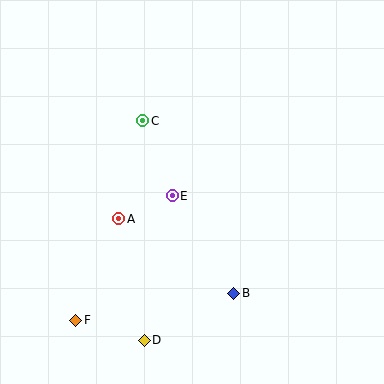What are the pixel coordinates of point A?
Point A is at (119, 219).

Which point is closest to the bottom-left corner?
Point F is closest to the bottom-left corner.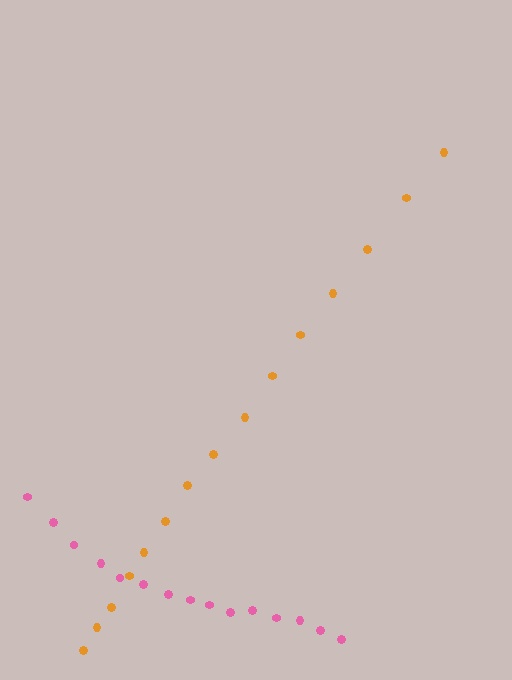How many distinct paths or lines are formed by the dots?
There are 2 distinct paths.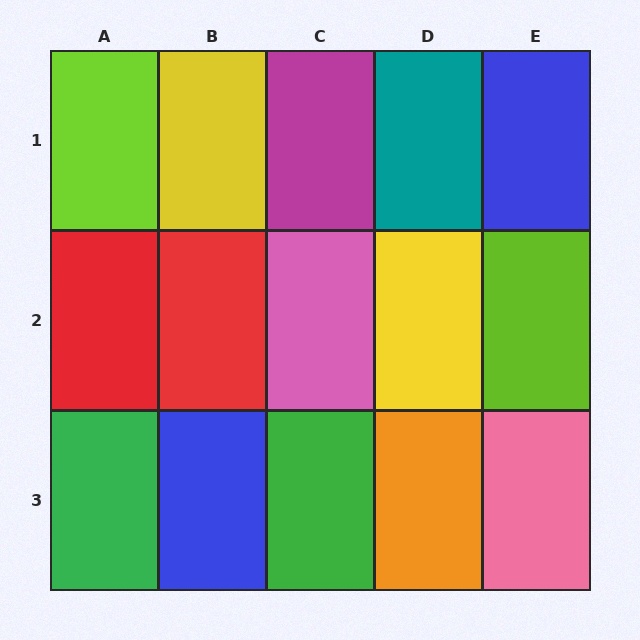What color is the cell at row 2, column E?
Lime.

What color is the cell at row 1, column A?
Lime.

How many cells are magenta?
1 cell is magenta.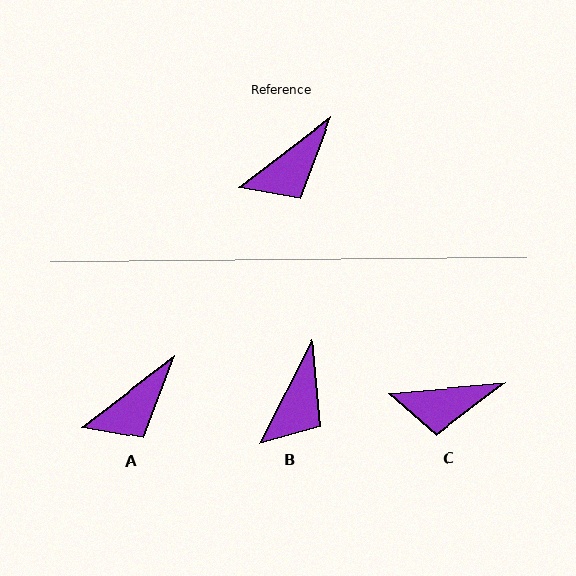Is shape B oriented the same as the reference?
No, it is off by about 25 degrees.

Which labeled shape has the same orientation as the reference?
A.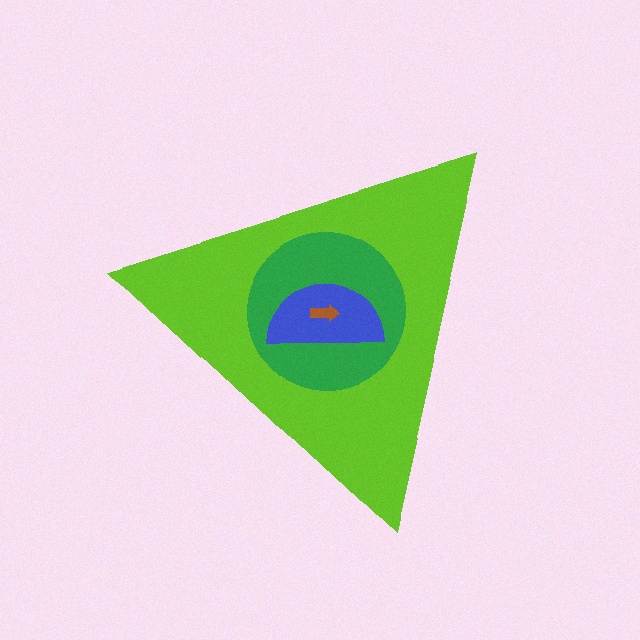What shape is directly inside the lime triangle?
The green circle.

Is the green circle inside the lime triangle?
Yes.